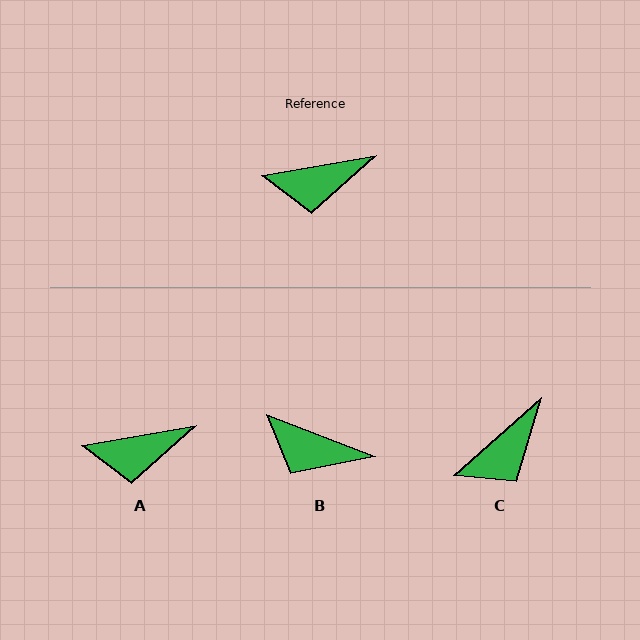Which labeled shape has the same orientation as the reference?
A.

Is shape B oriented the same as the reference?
No, it is off by about 30 degrees.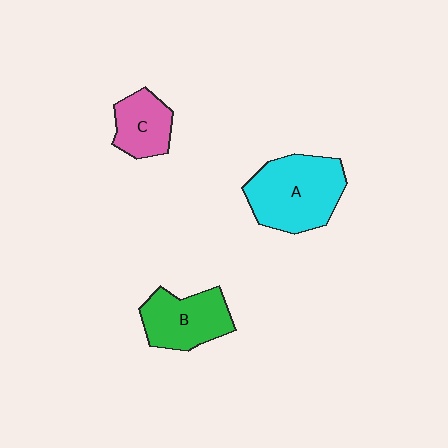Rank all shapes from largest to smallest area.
From largest to smallest: A (cyan), B (green), C (pink).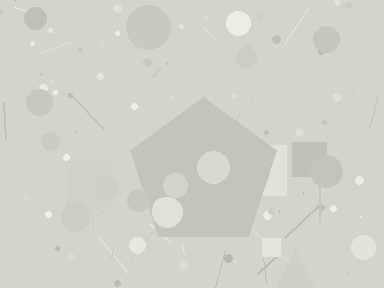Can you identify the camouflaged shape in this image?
The camouflaged shape is a pentagon.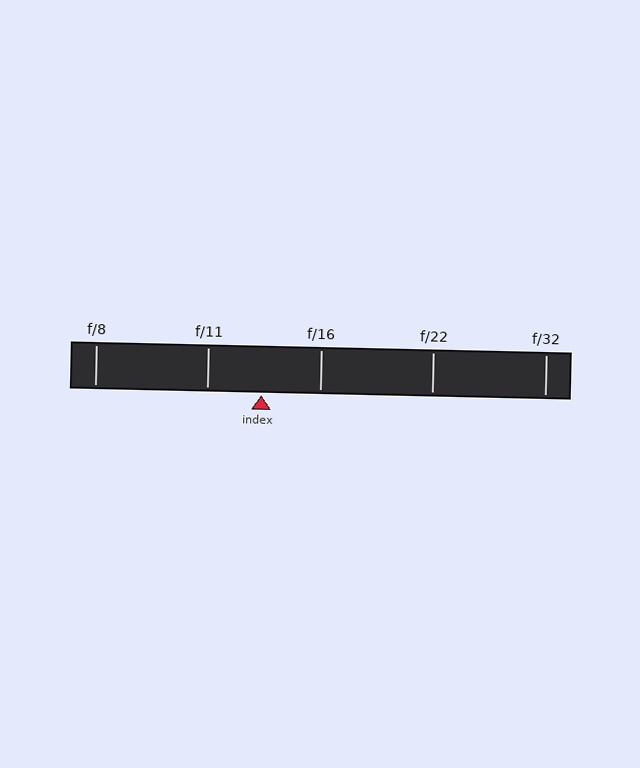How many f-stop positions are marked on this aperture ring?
There are 5 f-stop positions marked.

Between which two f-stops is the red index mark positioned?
The index mark is between f/11 and f/16.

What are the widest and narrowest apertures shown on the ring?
The widest aperture shown is f/8 and the narrowest is f/32.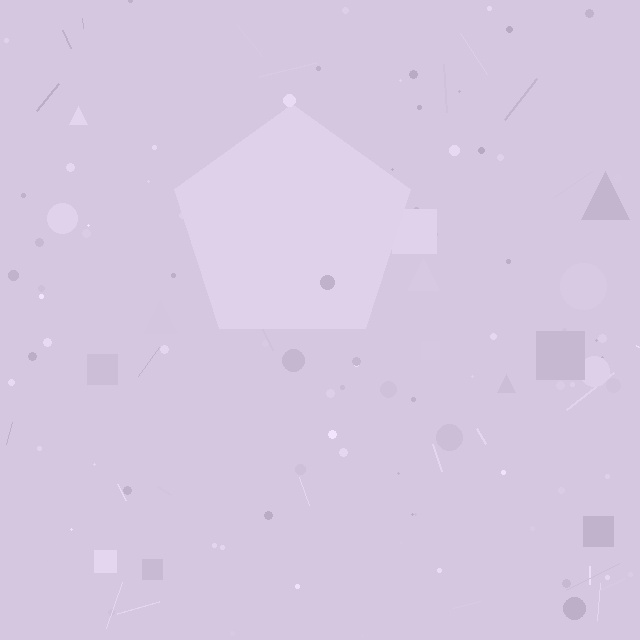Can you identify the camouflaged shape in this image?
The camouflaged shape is a pentagon.